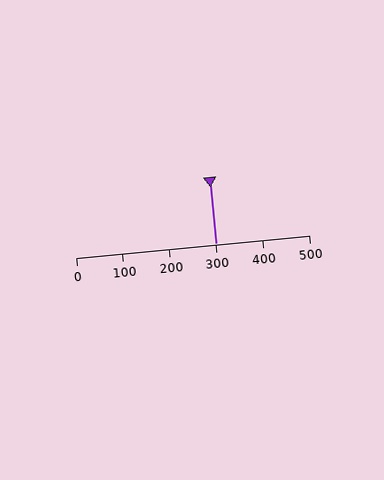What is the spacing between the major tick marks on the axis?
The major ticks are spaced 100 apart.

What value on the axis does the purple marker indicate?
The marker indicates approximately 300.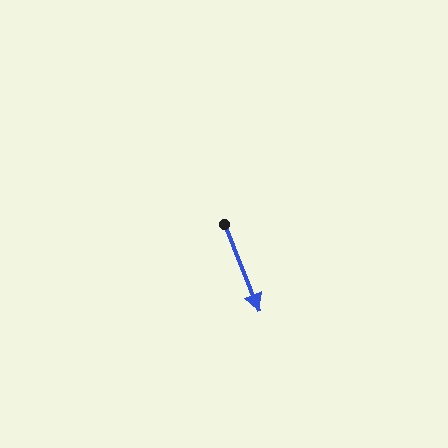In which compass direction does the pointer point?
South.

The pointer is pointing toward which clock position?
Roughly 5 o'clock.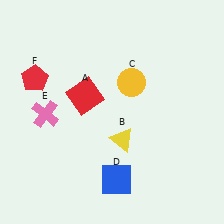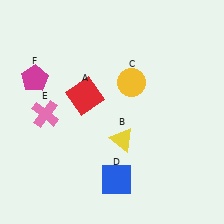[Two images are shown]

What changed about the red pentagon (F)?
In Image 1, F is red. In Image 2, it changed to magenta.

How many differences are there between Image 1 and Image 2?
There is 1 difference between the two images.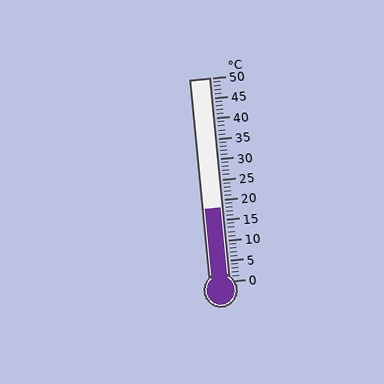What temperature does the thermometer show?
The thermometer shows approximately 18°C.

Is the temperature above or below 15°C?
The temperature is above 15°C.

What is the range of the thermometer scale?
The thermometer scale ranges from 0°C to 50°C.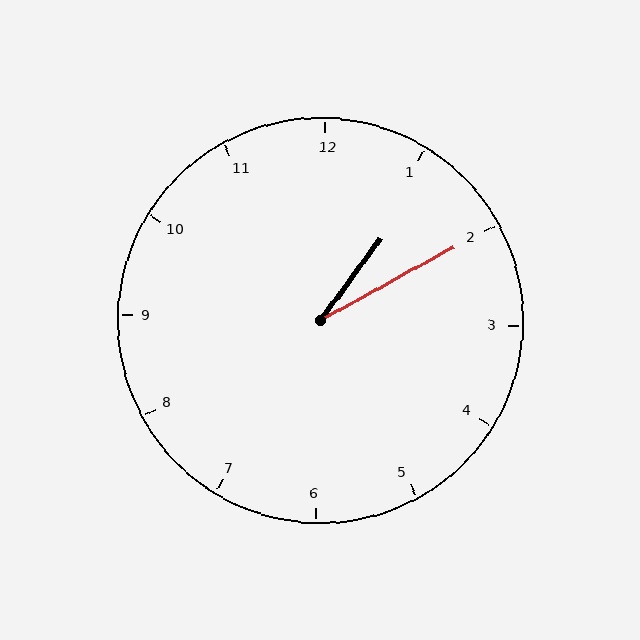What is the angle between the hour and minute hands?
Approximately 25 degrees.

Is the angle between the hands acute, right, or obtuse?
It is acute.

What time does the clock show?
1:10.